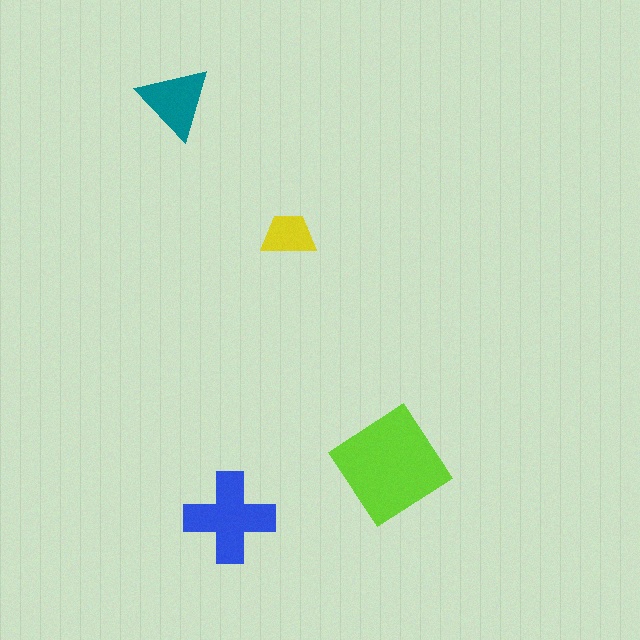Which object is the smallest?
The yellow trapezoid.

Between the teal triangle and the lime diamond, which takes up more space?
The lime diamond.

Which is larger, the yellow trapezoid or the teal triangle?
The teal triangle.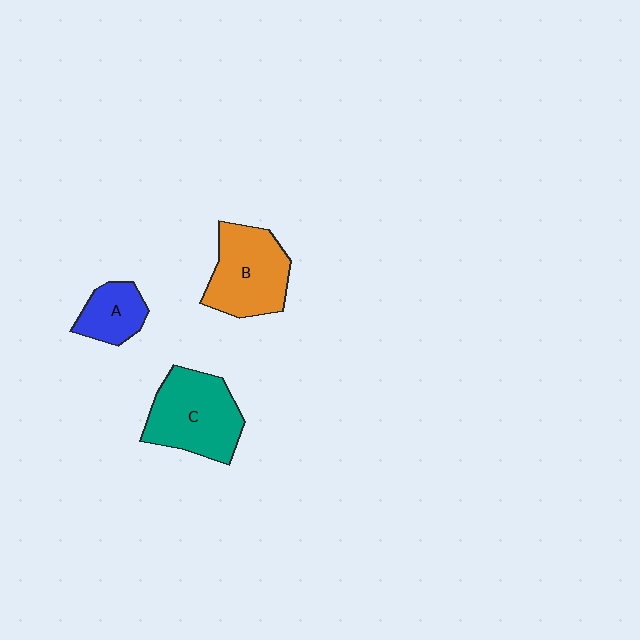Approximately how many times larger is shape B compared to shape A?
Approximately 1.9 times.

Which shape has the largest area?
Shape C (teal).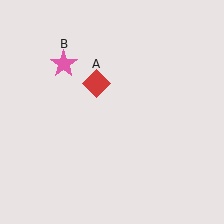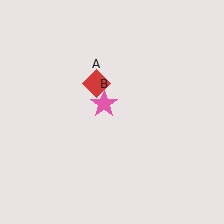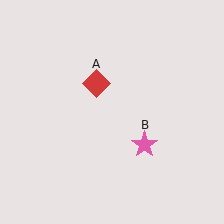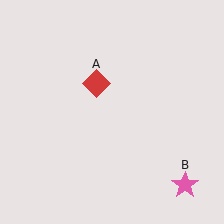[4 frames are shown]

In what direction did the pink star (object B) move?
The pink star (object B) moved down and to the right.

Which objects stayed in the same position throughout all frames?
Red diamond (object A) remained stationary.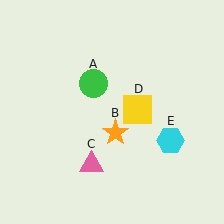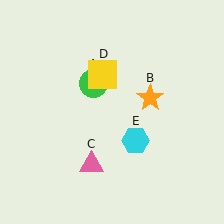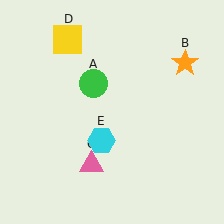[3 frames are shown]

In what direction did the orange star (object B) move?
The orange star (object B) moved up and to the right.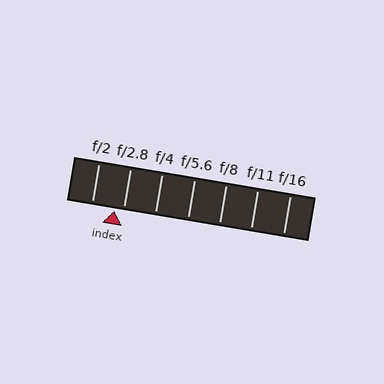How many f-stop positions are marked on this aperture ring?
There are 7 f-stop positions marked.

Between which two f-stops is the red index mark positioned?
The index mark is between f/2 and f/2.8.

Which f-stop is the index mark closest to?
The index mark is closest to f/2.8.